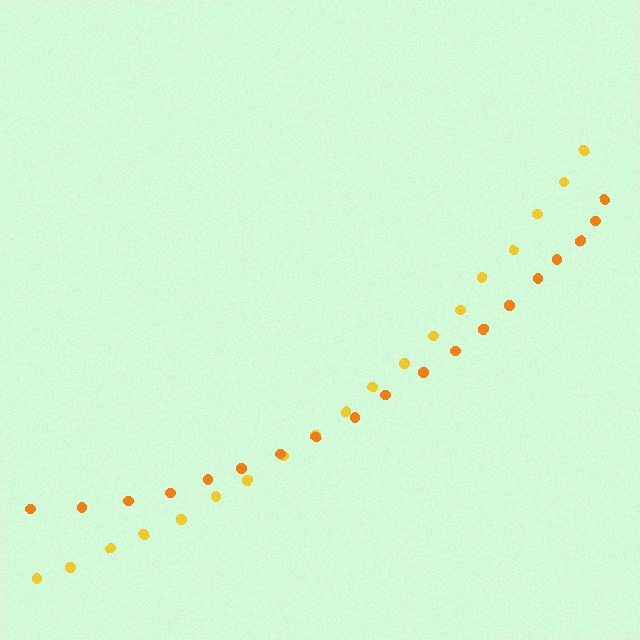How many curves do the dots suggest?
There are 2 distinct paths.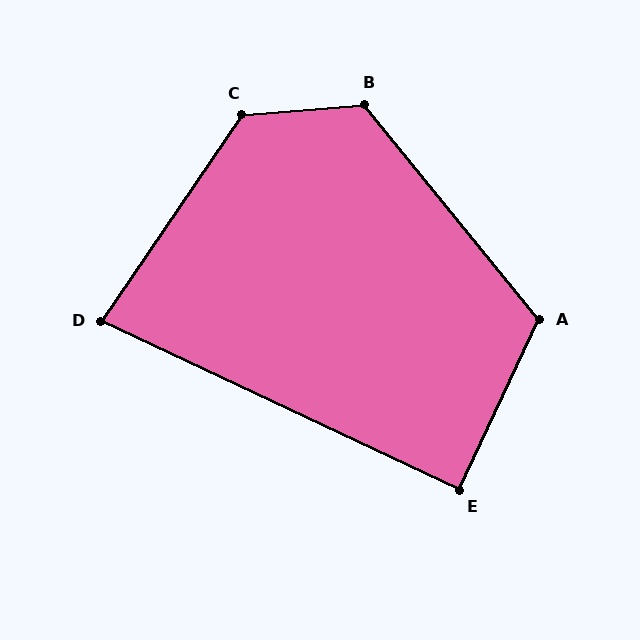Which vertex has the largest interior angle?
C, at approximately 129 degrees.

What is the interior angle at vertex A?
Approximately 115 degrees (obtuse).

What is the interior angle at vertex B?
Approximately 125 degrees (obtuse).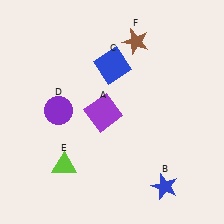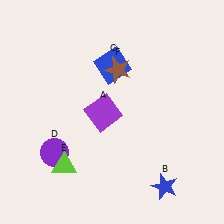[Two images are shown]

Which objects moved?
The objects that moved are: the purple circle (D), the brown star (F).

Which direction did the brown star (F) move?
The brown star (F) moved down.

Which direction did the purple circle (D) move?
The purple circle (D) moved down.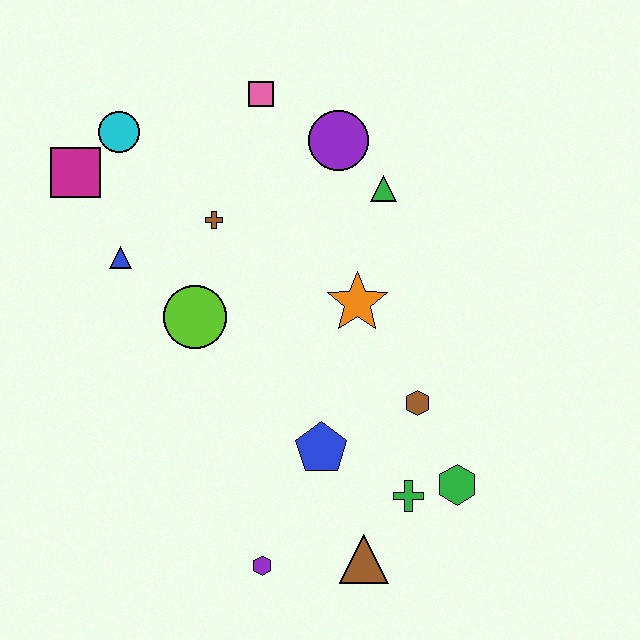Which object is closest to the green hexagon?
The green cross is closest to the green hexagon.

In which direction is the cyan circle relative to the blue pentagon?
The cyan circle is above the blue pentagon.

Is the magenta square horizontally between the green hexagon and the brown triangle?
No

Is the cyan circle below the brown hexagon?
No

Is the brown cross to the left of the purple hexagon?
Yes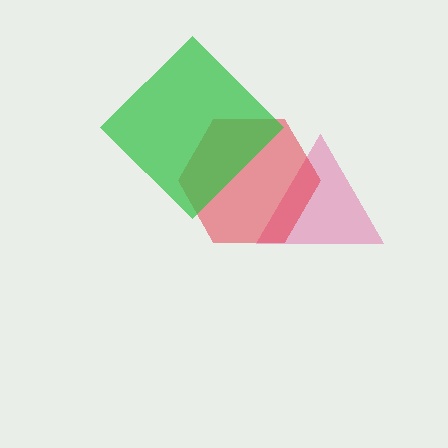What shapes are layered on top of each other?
The layered shapes are: a pink triangle, a red hexagon, a green diamond.